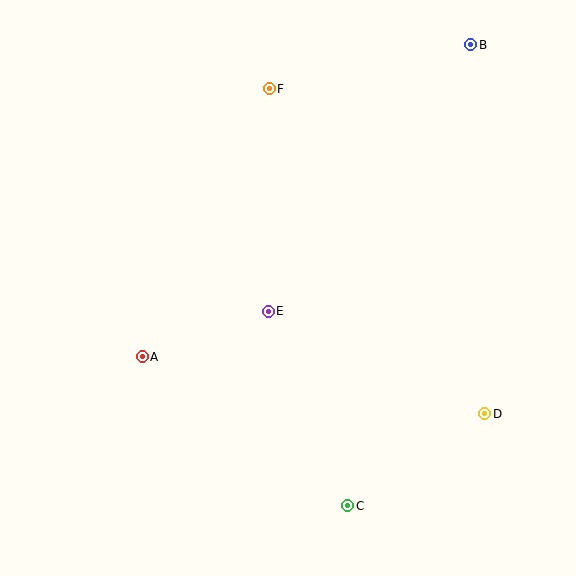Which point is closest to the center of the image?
Point E at (268, 311) is closest to the center.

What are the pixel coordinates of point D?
Point D is at (485, 414).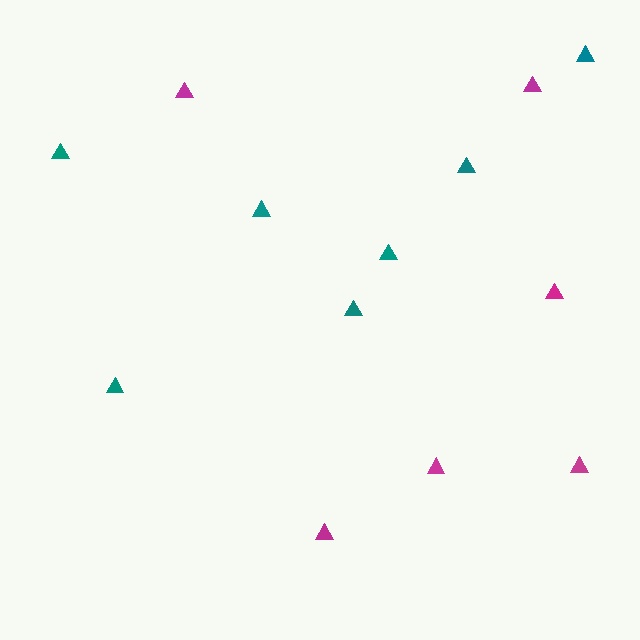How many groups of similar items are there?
There are 2 groups: one group of magenta triangles (6) and one group of teal triangles (7).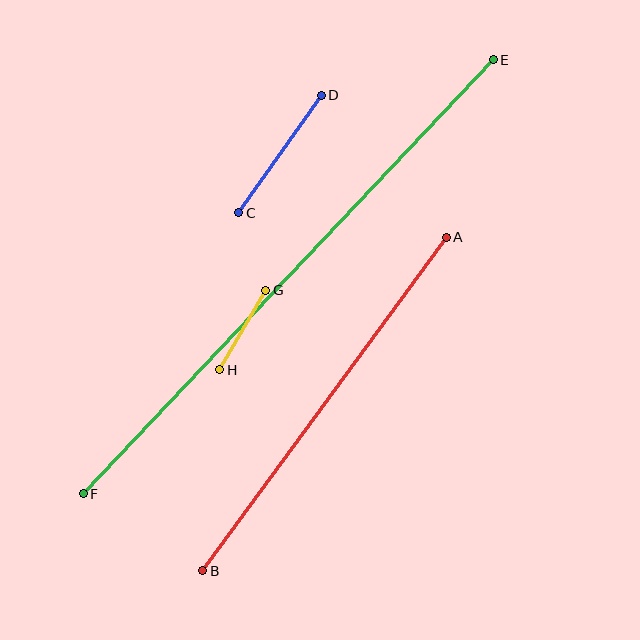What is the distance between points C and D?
The distance is approximately 143 pixels.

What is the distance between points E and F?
The distance is approximately 597 pixels.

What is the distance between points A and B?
The distance is approximately 413 pixels.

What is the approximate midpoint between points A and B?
The midpoint is at approximately (324, 404) pixels.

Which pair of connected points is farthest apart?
Points E and F are farthest apart.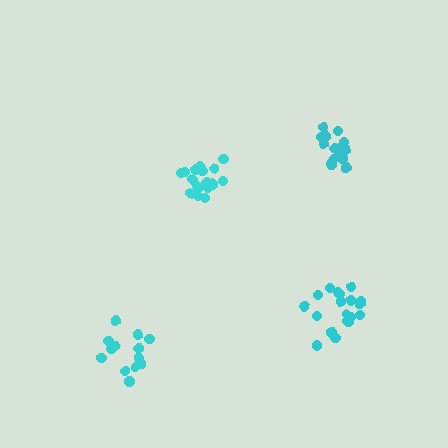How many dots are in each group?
Group 1: 16 dots, Group 2: 19 dots, Group 3: 14 dots, Group 4: 20 dots (69 total).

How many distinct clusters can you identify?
There are 4 distinct clusters.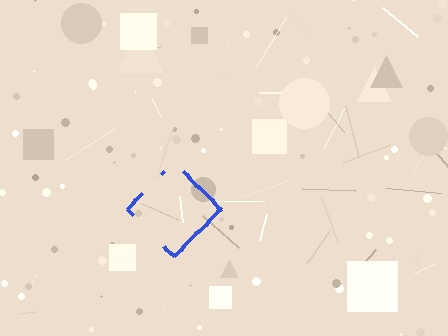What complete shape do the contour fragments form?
The contour fragments form a diamond.